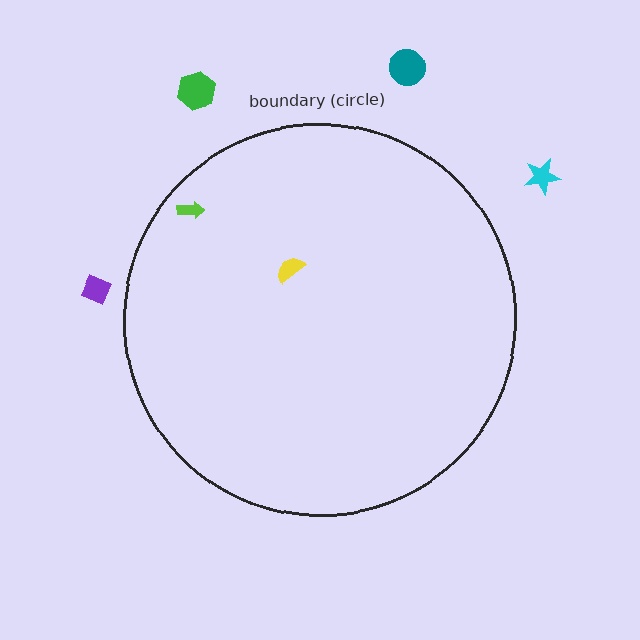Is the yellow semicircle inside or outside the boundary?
Inside.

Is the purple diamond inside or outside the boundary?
Outside.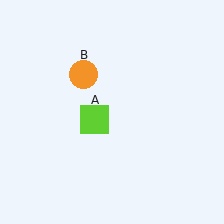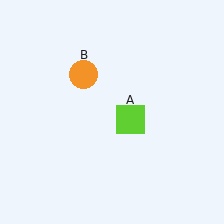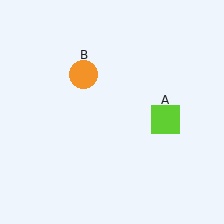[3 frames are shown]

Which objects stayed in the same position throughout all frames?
Orange circle (object B) remained stationary.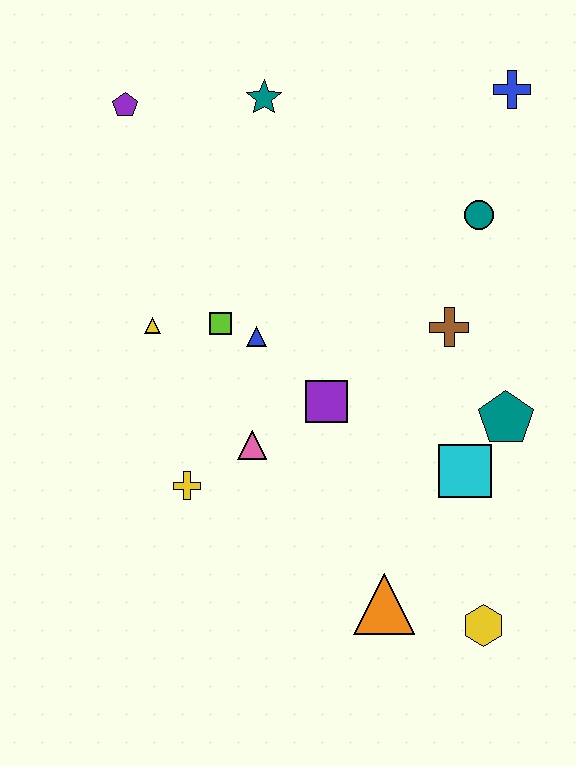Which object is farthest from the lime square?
The yellow hexagon is farthest from the lime square.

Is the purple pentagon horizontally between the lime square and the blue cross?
No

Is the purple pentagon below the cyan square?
No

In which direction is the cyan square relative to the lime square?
The cyan square is to the right of the lime square.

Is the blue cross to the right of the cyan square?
Yes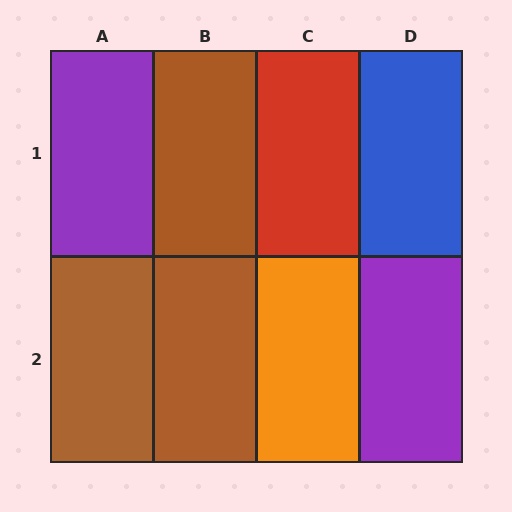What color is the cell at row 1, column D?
Blue.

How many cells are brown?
3 cells are brown.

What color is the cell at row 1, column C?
Red.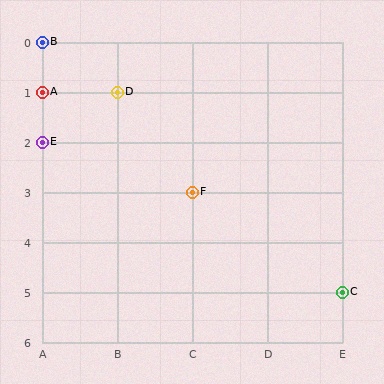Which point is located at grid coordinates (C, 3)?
Point F is at (C, 3).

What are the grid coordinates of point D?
Point D is at grid coordinates (B, 1).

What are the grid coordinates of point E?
Point E is at grid coordinates (A, 2).